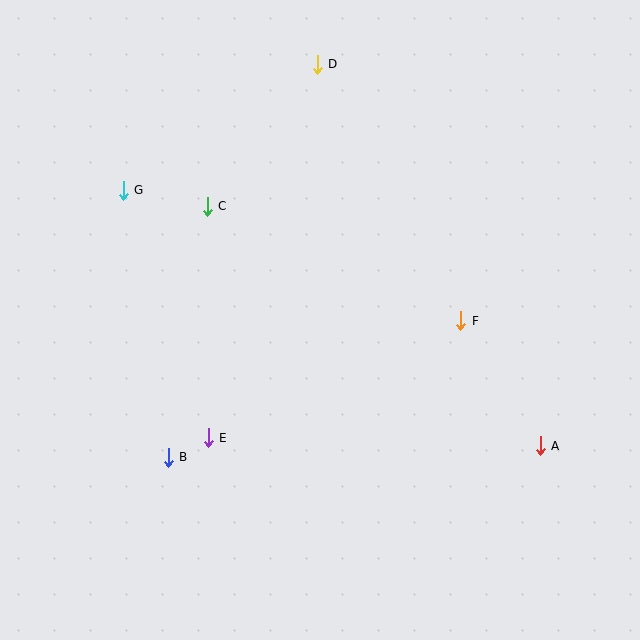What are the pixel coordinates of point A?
Point A is at (540, 446).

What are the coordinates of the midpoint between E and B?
The midpoint between E and B is at (188, 447).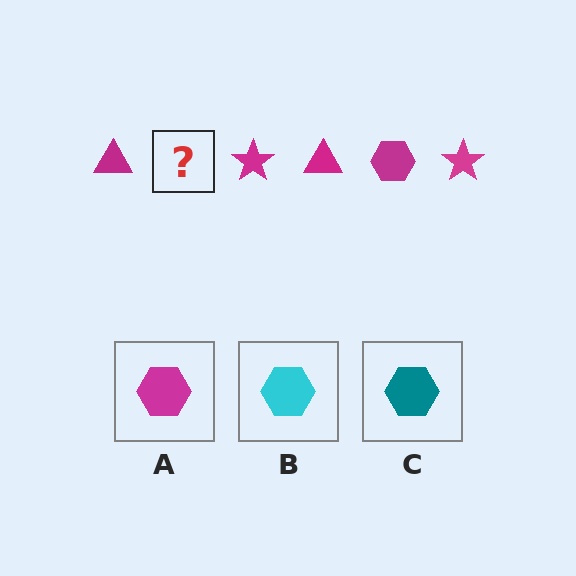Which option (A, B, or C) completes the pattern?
A.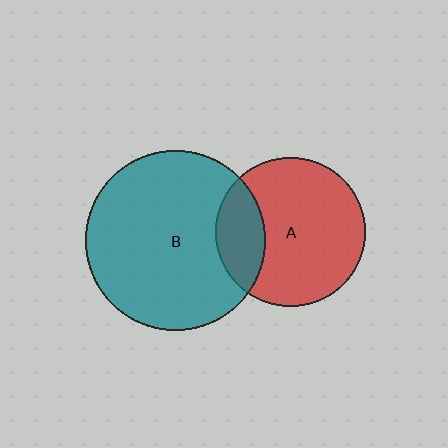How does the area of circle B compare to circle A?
Approximately 1.5 times.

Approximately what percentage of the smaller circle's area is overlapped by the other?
Approximately 25%.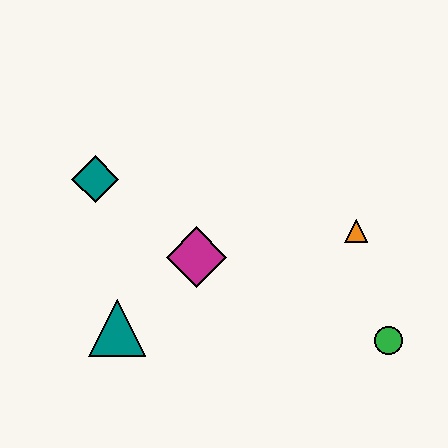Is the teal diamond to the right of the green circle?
No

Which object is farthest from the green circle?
The teal diamond is farthest from the green circle.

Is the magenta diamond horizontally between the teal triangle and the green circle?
Yes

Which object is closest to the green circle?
The orange triangle is closest to the green circle.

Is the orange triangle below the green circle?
No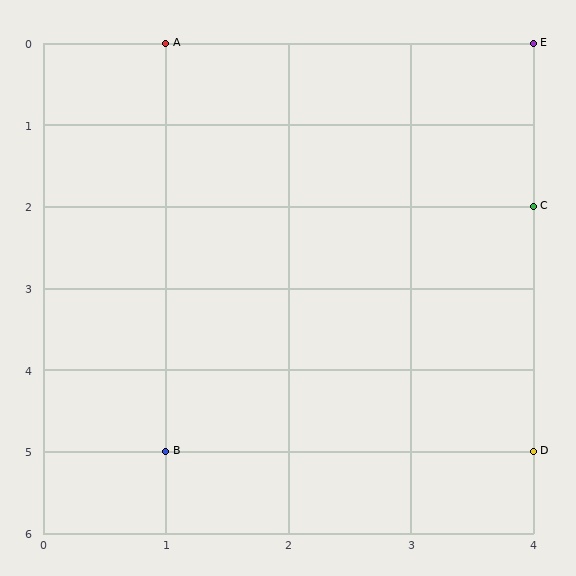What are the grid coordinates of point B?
Point B is at grid coordinates (1, 5).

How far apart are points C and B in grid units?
Points C and B are 3 columns and 3 rows apart (about 4.2 grid units diagonally).